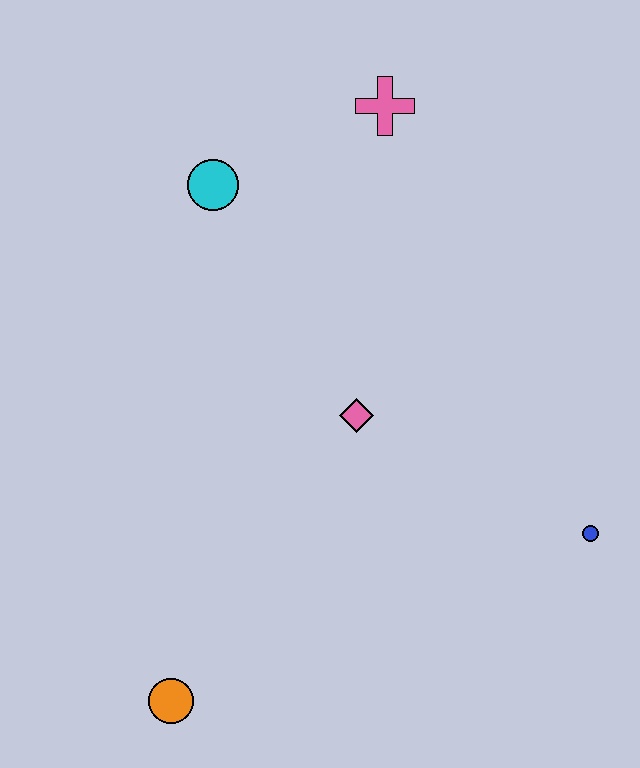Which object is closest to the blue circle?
The pink diamond is closest to the blue circle.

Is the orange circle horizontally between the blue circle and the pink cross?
No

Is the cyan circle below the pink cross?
Yes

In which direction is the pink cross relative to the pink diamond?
The pink cross is above the pink diamond.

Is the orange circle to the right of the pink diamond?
No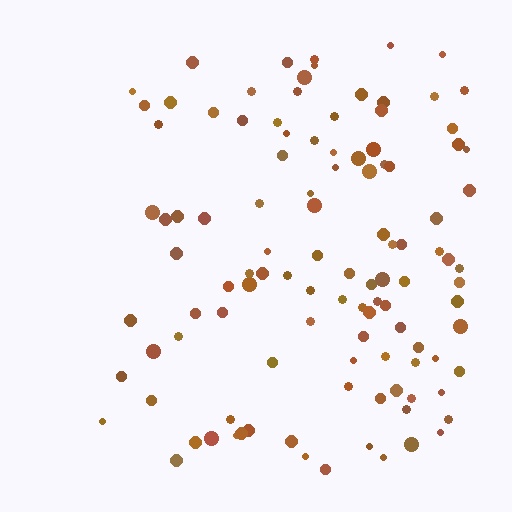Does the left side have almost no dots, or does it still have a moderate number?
Still a moderate number, just noticeably fewer than the right.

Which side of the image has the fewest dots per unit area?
The left.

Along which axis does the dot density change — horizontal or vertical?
Horizontal.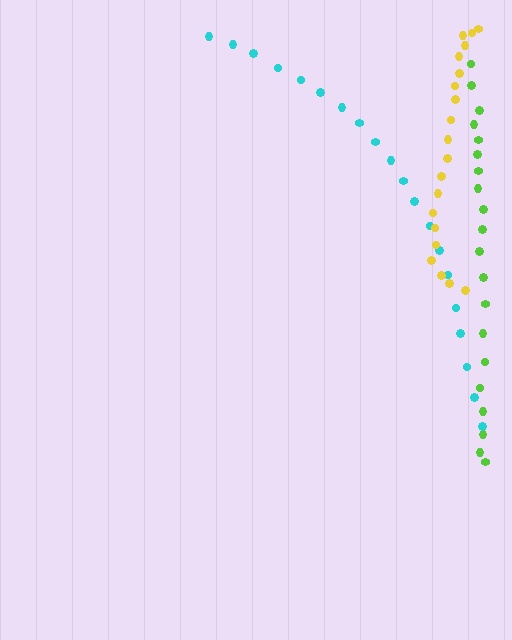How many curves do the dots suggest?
There are 3 distinct paths.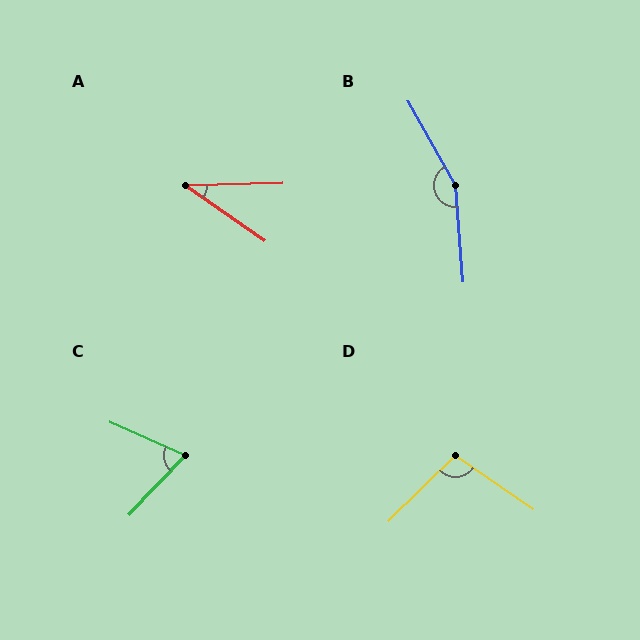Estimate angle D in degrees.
Approximately 101 degrees.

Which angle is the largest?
B, at approximately 156 degrees.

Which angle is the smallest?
A, at approximately 36 degrees.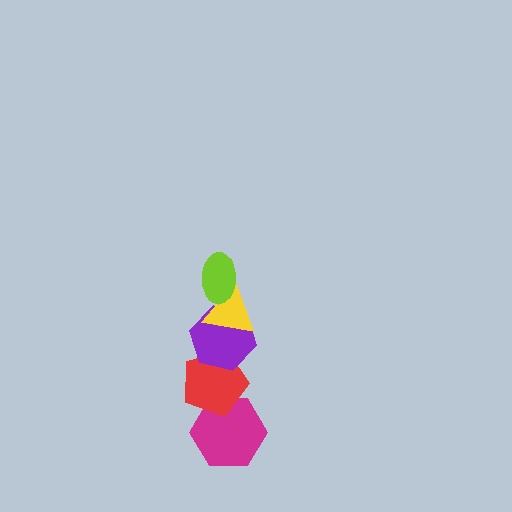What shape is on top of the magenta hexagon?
The red pentagon is on top of the magenta hexagon.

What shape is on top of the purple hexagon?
The yellow triangle is on top of the purple hexagon.